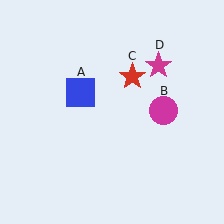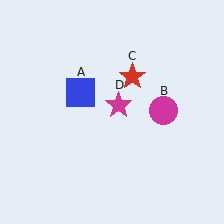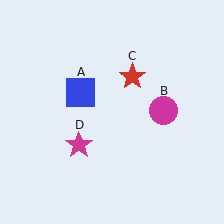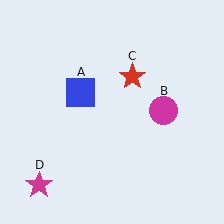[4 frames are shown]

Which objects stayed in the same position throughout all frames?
Blue square (object A) and magenta circle (object B) and red star (object C) remained stationary.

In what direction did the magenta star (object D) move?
The magenta star (object D) moved down and to the left.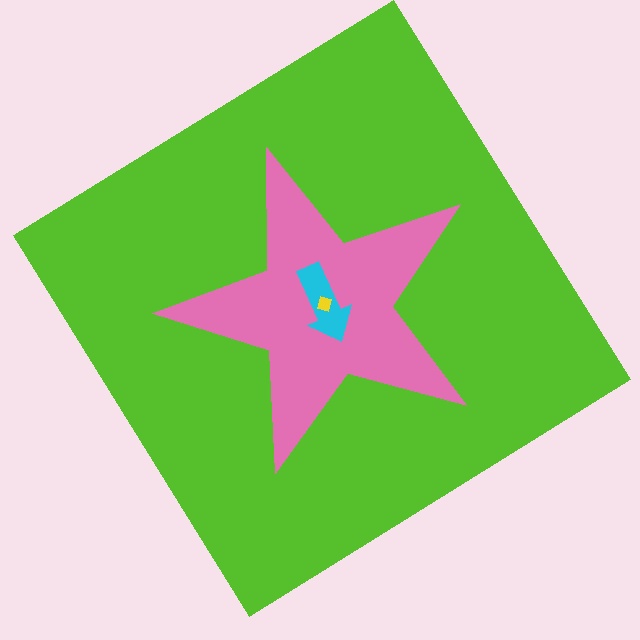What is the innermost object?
The yellow square.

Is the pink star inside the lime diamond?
Yes.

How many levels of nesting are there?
4.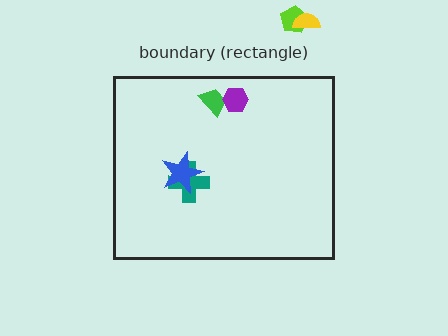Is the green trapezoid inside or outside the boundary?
Inside.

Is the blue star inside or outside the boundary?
Inside.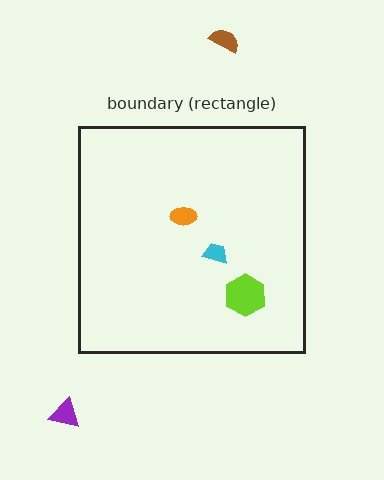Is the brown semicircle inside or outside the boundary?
Outside.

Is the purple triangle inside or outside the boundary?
Outside.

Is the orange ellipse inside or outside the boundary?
Inside.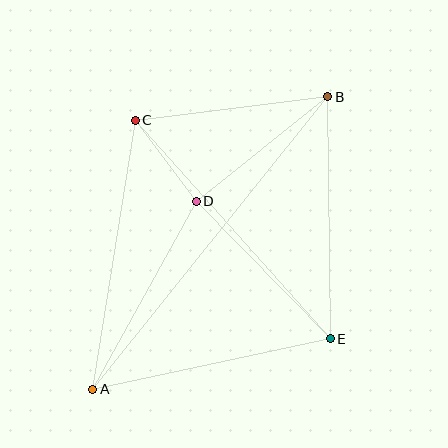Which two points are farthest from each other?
Points A and B are farthest from each other.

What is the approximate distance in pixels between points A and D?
The distance between A and D is approximately 214 pixels.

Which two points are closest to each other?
Points C and D are closest to each other.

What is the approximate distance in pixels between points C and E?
The distance between C and E is approximately 293 pixels.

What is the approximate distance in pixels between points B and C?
The distance between B and C is approximately 194 pixels.